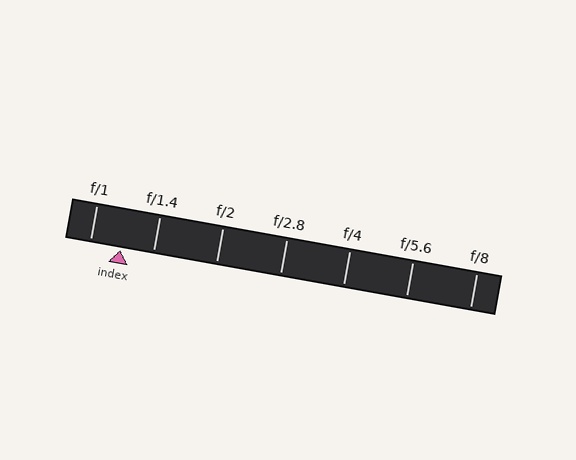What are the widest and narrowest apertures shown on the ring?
The widest aperture shown is f/1 and the narrowest is f/8.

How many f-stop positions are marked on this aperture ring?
There are 7 f-stop positions marked.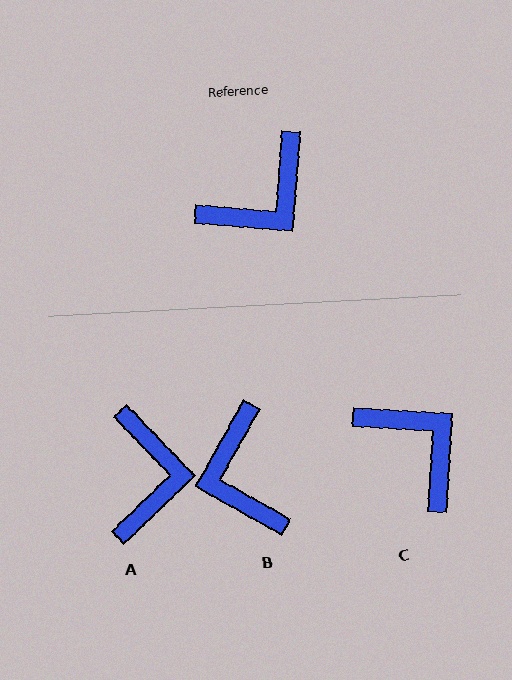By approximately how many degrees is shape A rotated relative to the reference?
Approximately 48 degrees counter-clockwise.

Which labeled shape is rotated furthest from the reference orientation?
B, about 115 degrees away.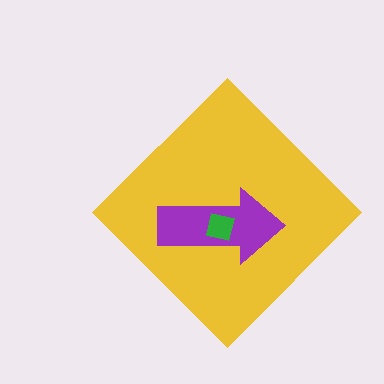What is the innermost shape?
The green square.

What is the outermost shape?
The yellow diamond.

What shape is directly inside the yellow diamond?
The purple arrow.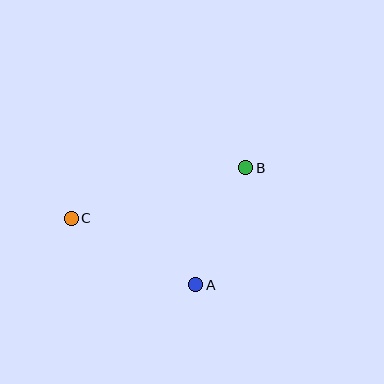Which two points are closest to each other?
Points A and B are closest to each other.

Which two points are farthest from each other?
Points B and C are farthest from each other.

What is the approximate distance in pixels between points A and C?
The distance between A and C is approximately 141 pixels.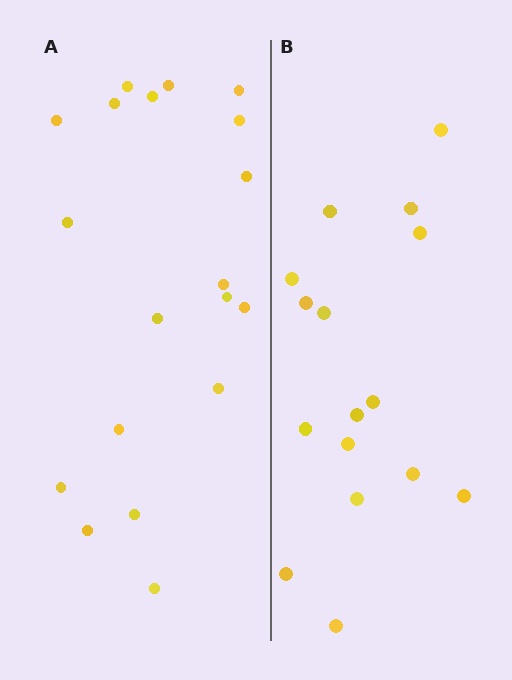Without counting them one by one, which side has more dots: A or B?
Region A (the left region) has more dots.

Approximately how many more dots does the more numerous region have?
Region A has just a few more — roughly 2 or 3 more dots than region B.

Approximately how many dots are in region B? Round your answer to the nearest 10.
About 20 dots. (The exact count is 16, which rounds to 20.)